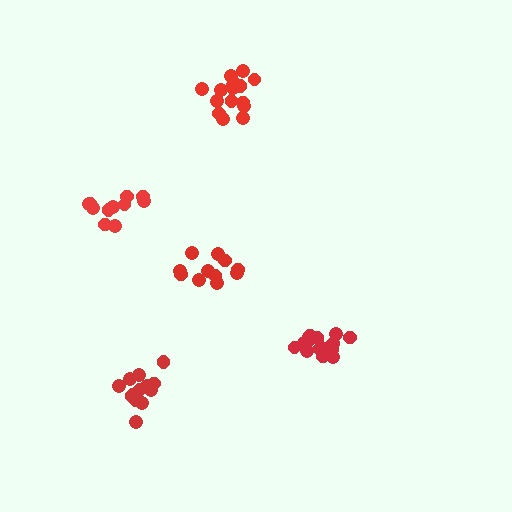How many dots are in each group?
Group 1: 11 dots, Group 2: 11 dots, Group 3: 16 dots, Group 4: 17 dots, Group 5: 14 dots (69 total).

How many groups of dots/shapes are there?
There are 5 groups.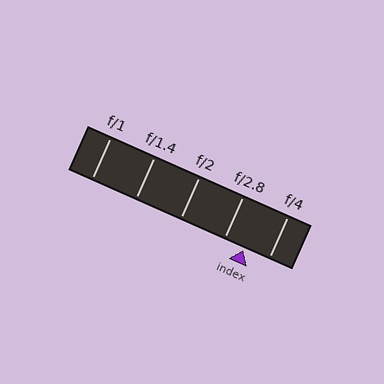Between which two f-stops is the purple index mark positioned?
The index mark is between f/2.8 and f/4.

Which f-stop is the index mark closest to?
The index mark is closest to f/2.8.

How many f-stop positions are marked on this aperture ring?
There are 5 f-stop positions marked.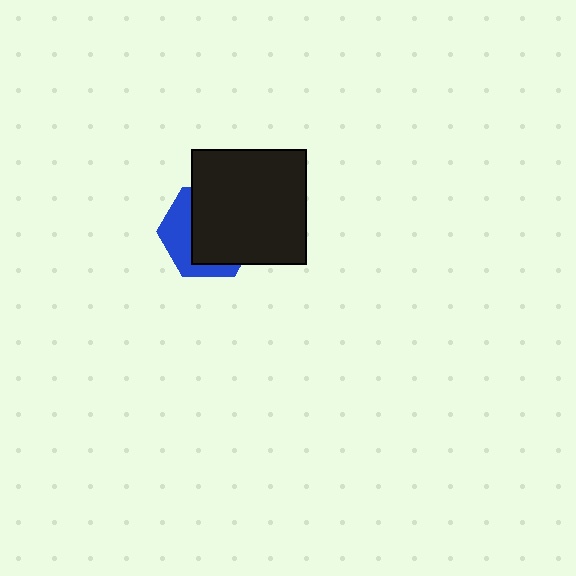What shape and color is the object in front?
The object in front is a black square.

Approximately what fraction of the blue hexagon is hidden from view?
Roughly 64% of the blue hexagon is hidden behind the black square.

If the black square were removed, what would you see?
You would see the complete blue hexagon.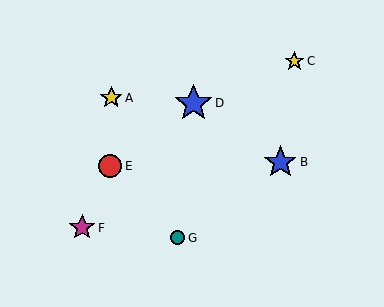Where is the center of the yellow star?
The center of the yellow star is at (294, 61).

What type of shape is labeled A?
Shape A is a yellow star.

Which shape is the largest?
The blue star (labeled D) is the largest.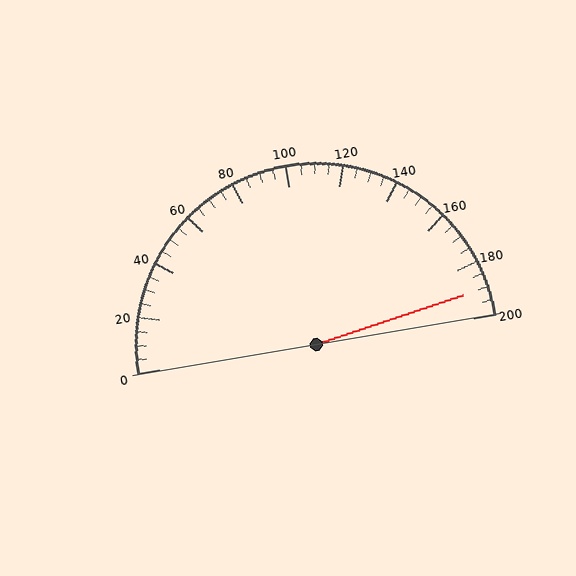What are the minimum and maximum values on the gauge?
The gauge ranges from 0 to 200.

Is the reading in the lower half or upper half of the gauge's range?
The reading is in the upper half of the range (0 to 200).